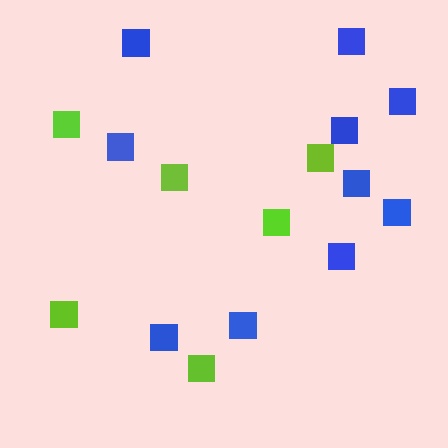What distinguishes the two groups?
There are 2 groups: one group of blue squares (10) and one group of lime squares (6).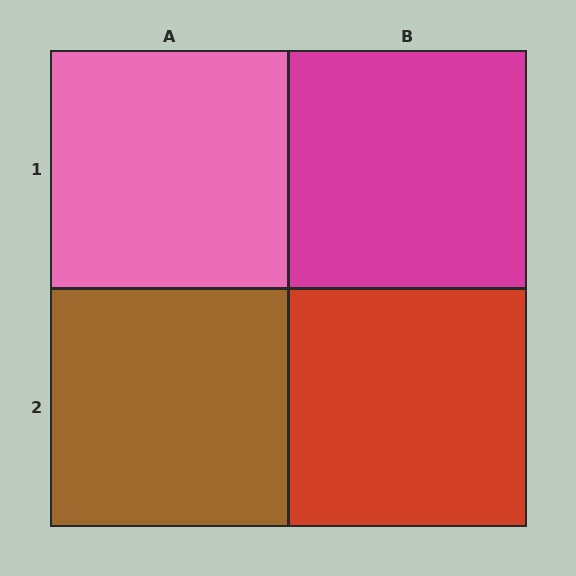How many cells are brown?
1 cell is brown.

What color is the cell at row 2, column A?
Brown.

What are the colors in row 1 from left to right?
Pink, magenta.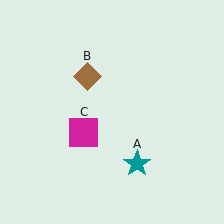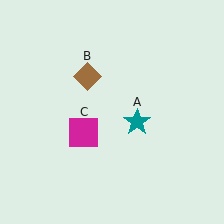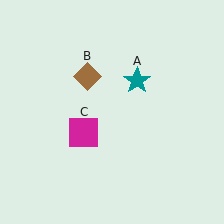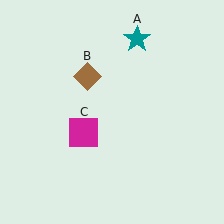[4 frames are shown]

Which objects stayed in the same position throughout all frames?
Brown diamond (object B) and magenta square (object C) remained stationary.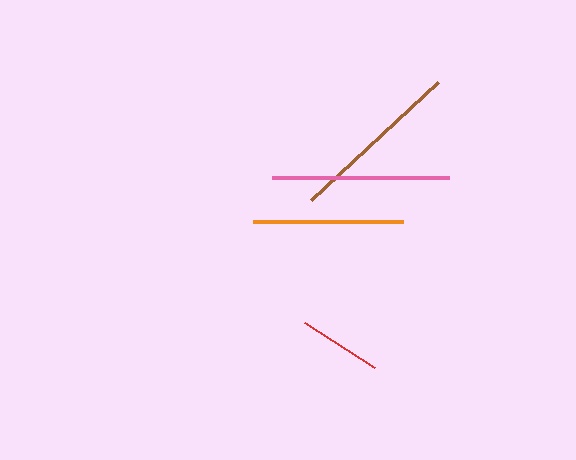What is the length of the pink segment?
The pink segment is approximately 176 pixels long.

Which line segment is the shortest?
The red line is the shortest at approximately 84 pixels.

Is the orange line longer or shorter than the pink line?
The pink line is longer than the orange line.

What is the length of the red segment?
The red segment is approximately 84 pixels long.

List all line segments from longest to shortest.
From longest to shortest: pink, brown, orange, red.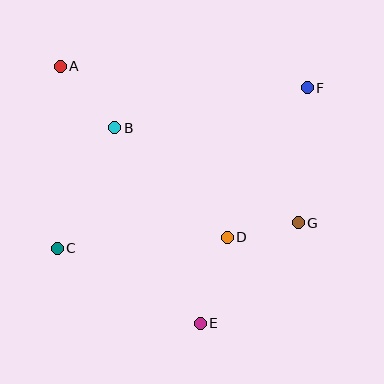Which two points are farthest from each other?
Points C and F are farthest from each other.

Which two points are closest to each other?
Points D and G are closest to each other.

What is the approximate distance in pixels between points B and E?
The distance between B and E is approximately 213 pixels.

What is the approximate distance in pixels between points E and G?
The distance between E and G is approximately 140 pixels.